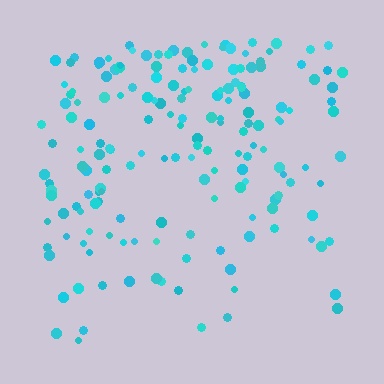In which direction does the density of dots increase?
From bottom to top, with the top side densest.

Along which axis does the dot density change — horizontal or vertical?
Vertical.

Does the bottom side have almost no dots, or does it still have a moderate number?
Still a moderate number, just noticeably fewer than the top.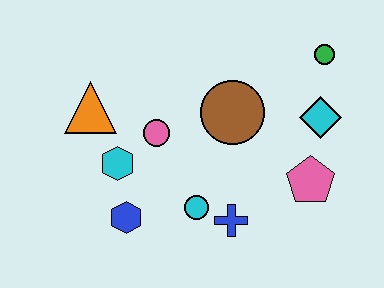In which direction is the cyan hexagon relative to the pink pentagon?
The cyan hexagon is to the left of the pink pentagon.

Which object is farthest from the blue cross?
The green circle is farthest from the blue cross.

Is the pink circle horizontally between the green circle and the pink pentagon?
No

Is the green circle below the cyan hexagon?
No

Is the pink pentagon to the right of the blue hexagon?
Yes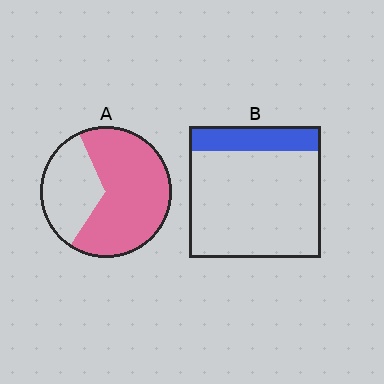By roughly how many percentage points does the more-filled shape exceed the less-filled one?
By roughly 50 percentage points (A over B).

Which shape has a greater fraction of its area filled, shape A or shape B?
Shape A.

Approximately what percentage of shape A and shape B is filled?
A is approximately 65% and B is approximately 20%.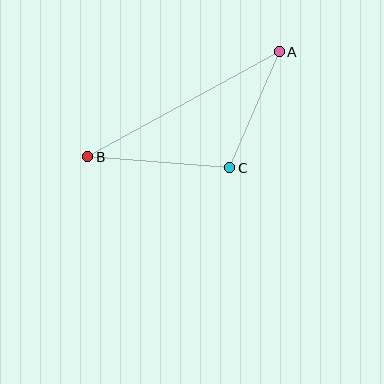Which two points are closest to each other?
Points A and C are closest to each other.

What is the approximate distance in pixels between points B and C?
The distance between B and C is approximately 143 pixels.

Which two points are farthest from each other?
Points A and B are farthest from each other.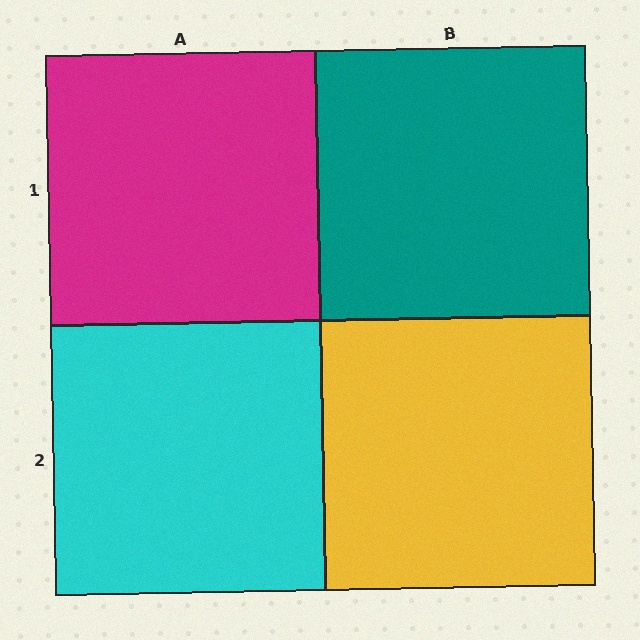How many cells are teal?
1 cell is teal.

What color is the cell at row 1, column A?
Magenta.